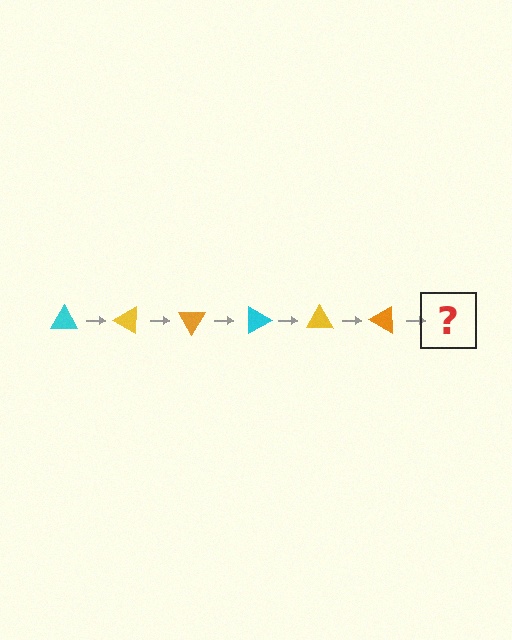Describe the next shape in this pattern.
It should be a cyan triangle, rotated 180 degrees from the start.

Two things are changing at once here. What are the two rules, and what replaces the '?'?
The two rules are that it rotates 30 degrees each step and the color cycles through cyan, yellow, and orange. The '?' should be a cyan triangle, rotated 180 degrees from the start.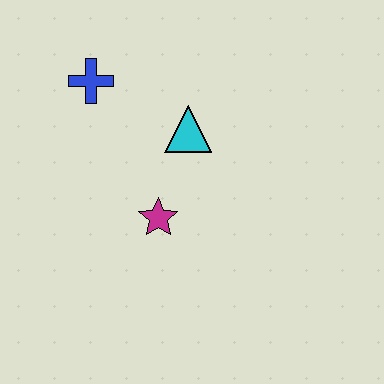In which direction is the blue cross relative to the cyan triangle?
The blue cross is to the left of the cyan triangle.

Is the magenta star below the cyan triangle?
Yes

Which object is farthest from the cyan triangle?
The blue cross is farthest from the cyan triangle.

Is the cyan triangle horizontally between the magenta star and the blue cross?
No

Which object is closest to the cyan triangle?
The magenta star is closest to the cyan triangle.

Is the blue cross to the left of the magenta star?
Yes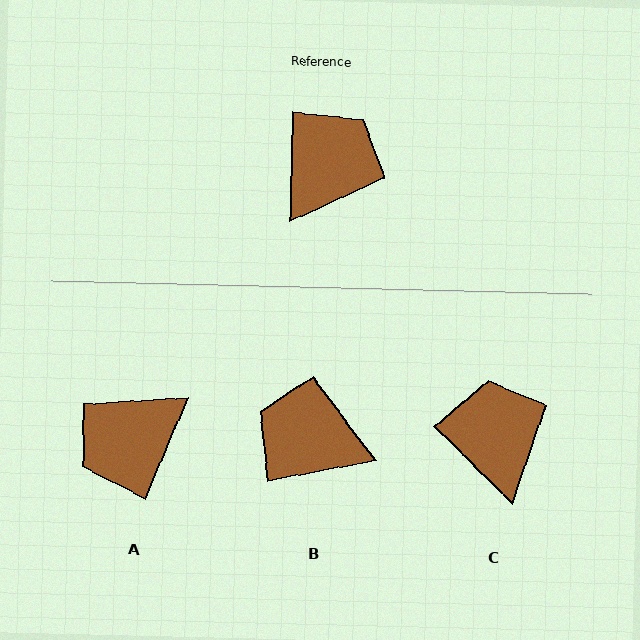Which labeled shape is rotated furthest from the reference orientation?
A, about 159 degrees away.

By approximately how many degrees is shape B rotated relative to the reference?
Approximately 102 degrees counter-clockwise.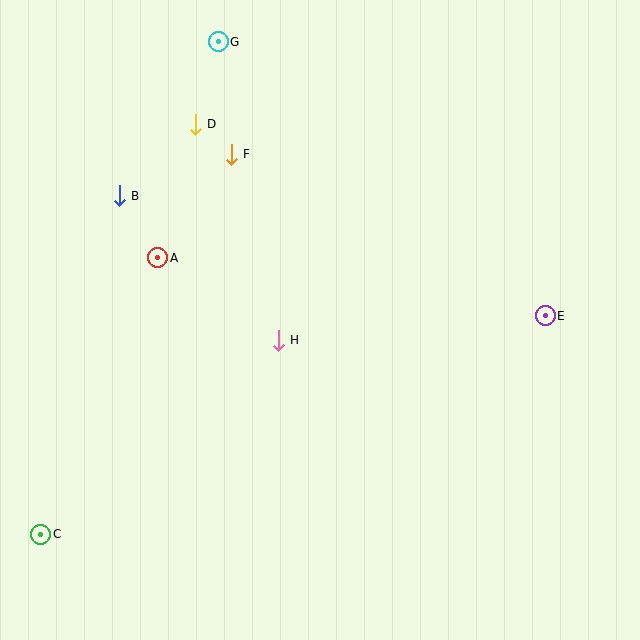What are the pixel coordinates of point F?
Point F is at (231, 154).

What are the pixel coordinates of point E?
Point E is at (545, 316).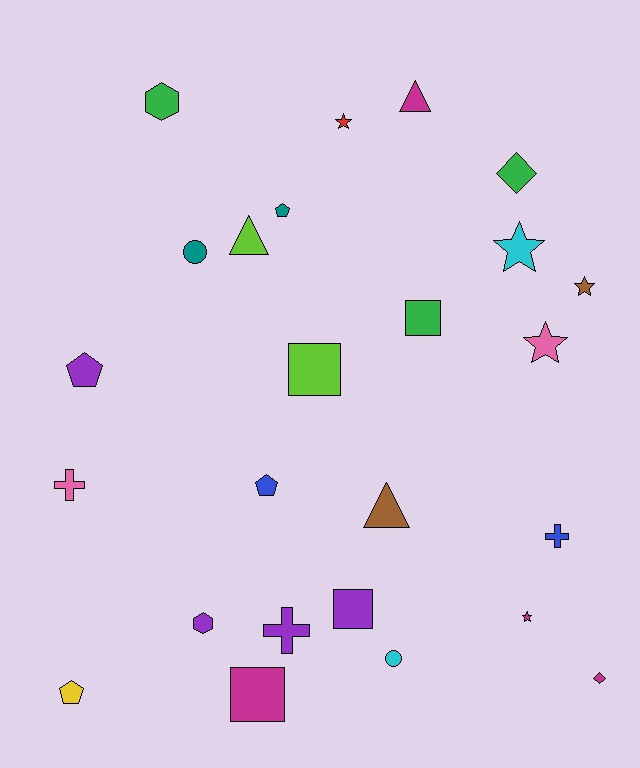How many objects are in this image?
There are 25 objects.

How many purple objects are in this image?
There are 4 purple objects.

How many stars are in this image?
There are 5 stars.